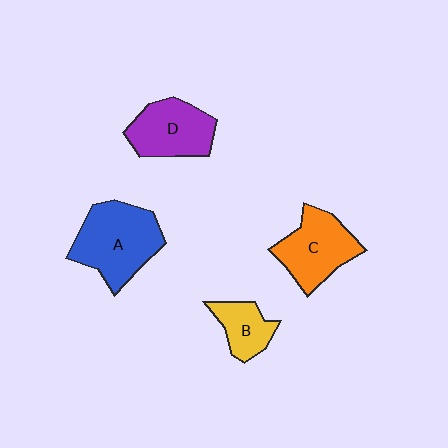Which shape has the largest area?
Shape A (blue).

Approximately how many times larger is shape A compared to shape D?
Approximately 1.3 times.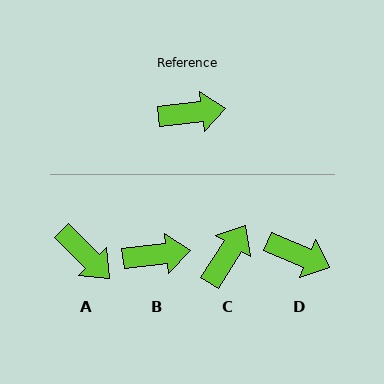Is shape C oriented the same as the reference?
No, it is off by about 51 degrees.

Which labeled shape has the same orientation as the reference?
B.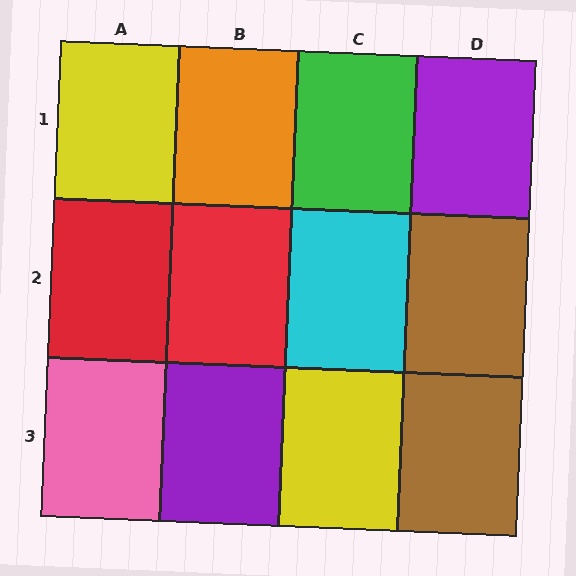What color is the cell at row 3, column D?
Brown.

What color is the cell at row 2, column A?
Red.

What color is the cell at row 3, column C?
Yellow.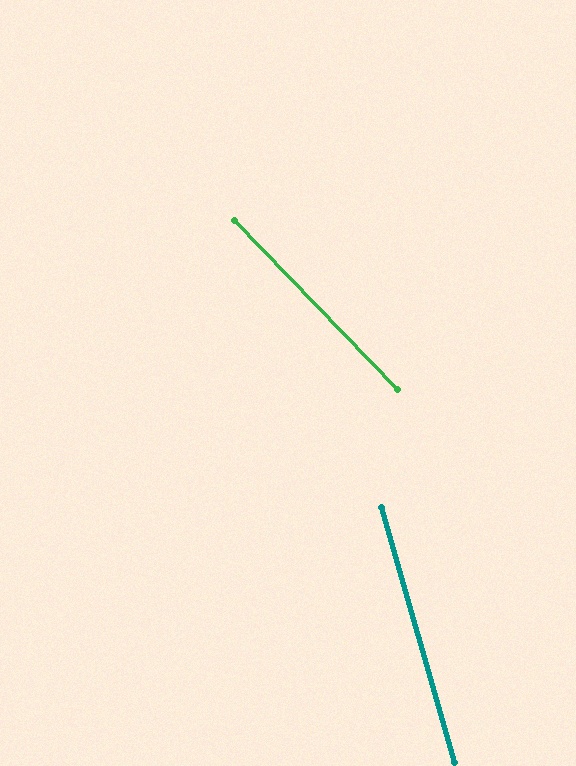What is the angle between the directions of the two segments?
Approximately 28 degrees.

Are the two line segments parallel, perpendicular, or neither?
Neither parallel nor perpendicular — they differ by about 28°.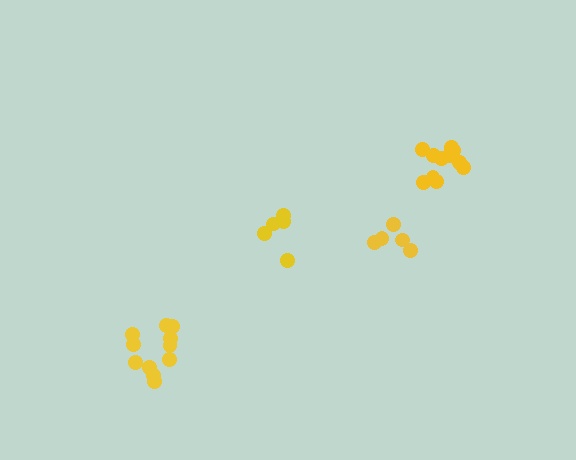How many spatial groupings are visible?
There are 4 spatial groupings.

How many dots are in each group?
Group 1: 11 dots, Group 2: 11 dots, Group 3: 5 dots, Group 4: 5 dots (32 total).